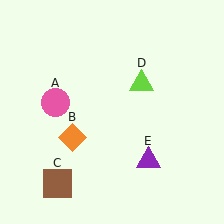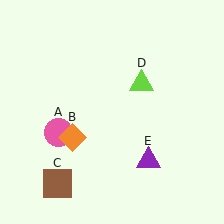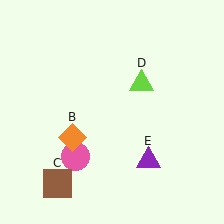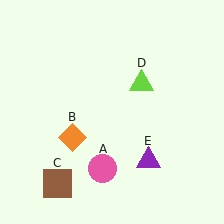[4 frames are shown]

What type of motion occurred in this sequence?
The pink circle (object A) rotated counterclockwise around the center of the scene.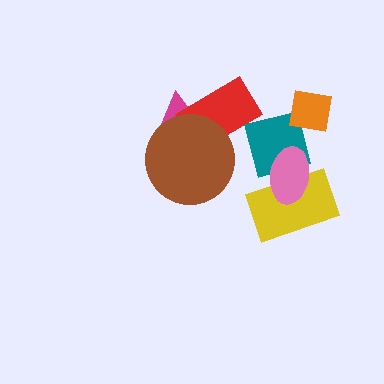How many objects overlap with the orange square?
1 object overlaps with the orange square.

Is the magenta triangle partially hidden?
Yes, it is partially covered by another shape.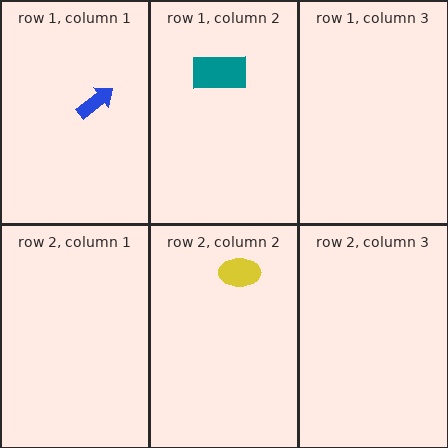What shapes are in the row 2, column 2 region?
The yellow ellipse.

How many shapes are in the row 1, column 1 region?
1.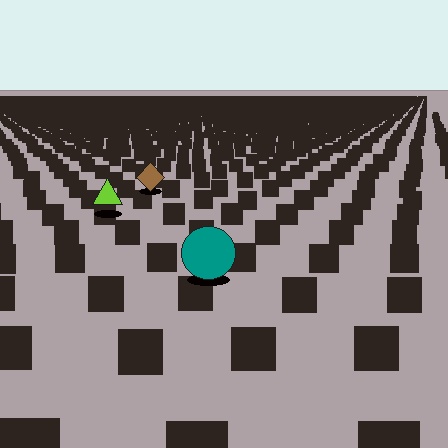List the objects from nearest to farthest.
From nearest to farthest: the teal circle, the lime triangle, the brown diamond.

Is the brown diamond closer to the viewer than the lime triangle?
No. The lime triangle is closer — you can tell from the texture gradient: the ground texture is coarser near it.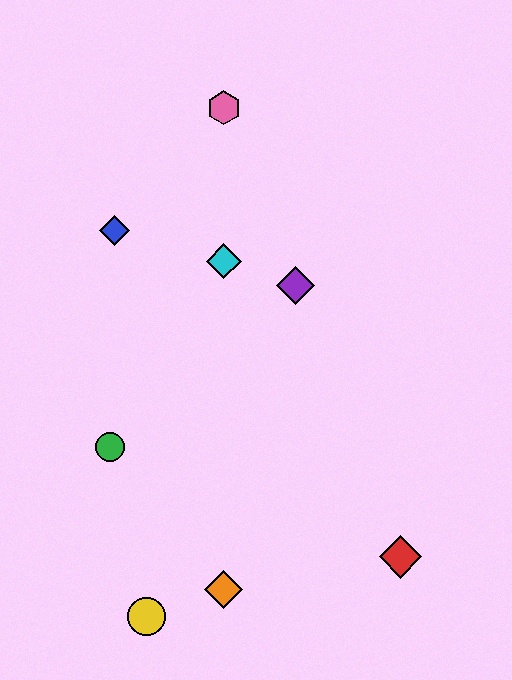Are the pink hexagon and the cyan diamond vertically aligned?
Yes, both are at x≈224.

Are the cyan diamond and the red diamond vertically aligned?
No, the cyan diamond is at x≈224 and the red diamond is at x≈401.